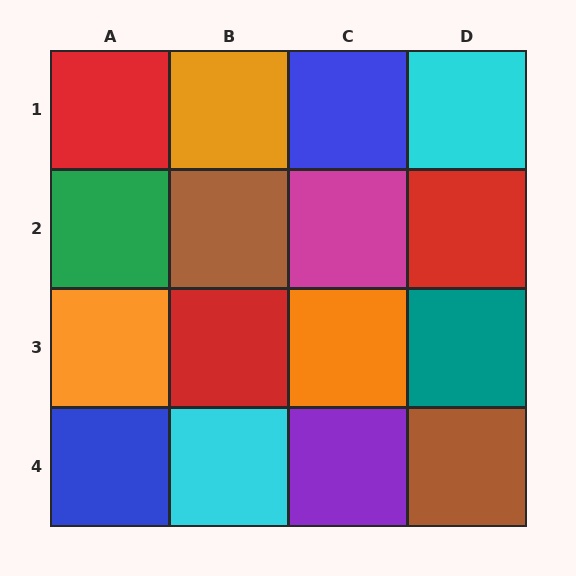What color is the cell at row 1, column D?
Cyan.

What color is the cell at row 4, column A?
Blue.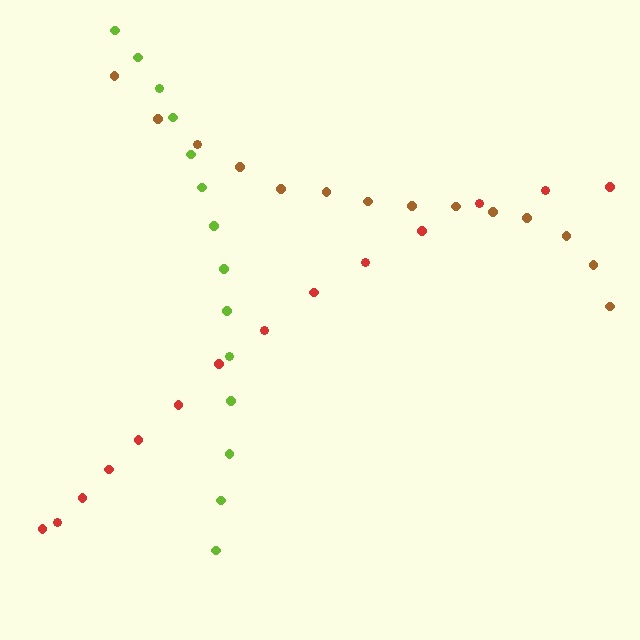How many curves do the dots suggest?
There are 3 distinct paths.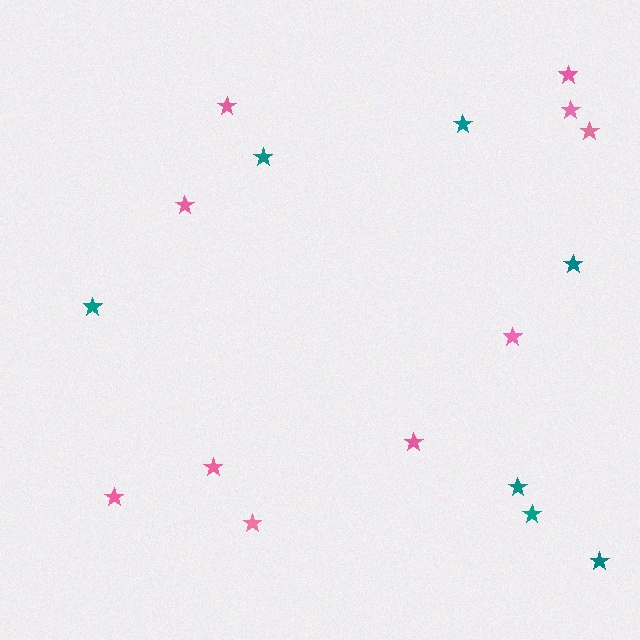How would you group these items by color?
There are 2 groups: one group of pink stars (10) and one group of teal stars (7).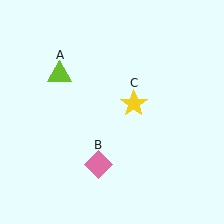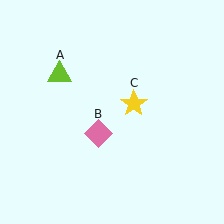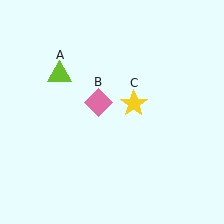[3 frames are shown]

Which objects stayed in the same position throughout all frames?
Lime triangle (object A) and yellow star (object C) remained stationary.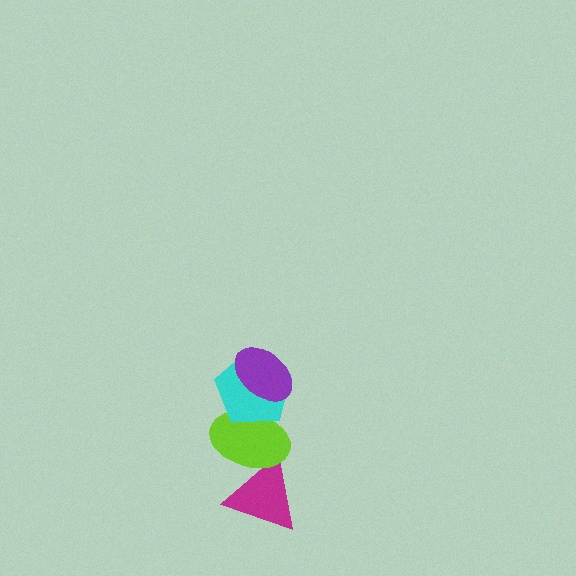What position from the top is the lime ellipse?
The lime ellipse is 3rd from the top.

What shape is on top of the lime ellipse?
The cyan pentagon is on top of the lime ellipse.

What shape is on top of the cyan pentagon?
The purple ellipse is on top of the cyan pentagon.